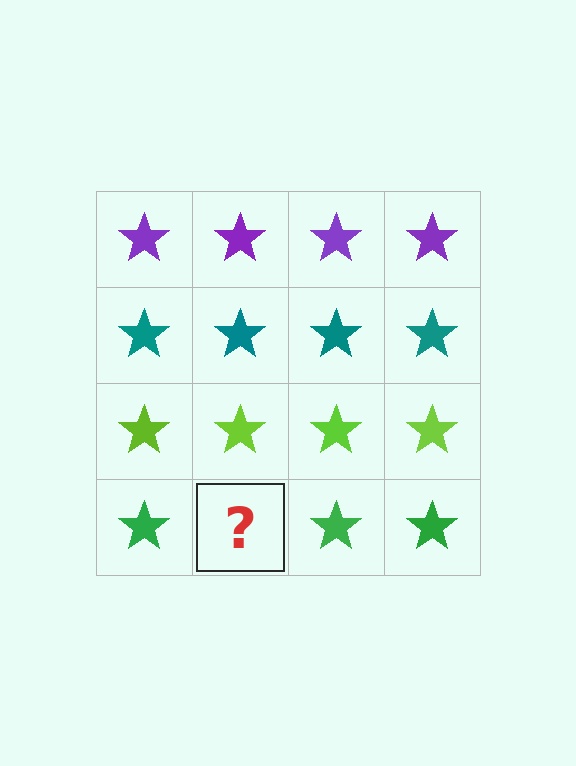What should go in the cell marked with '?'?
The missing cell should contain a green star.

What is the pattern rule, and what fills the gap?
The rule is that each row has a consistent color. The gap should be filled with a green star.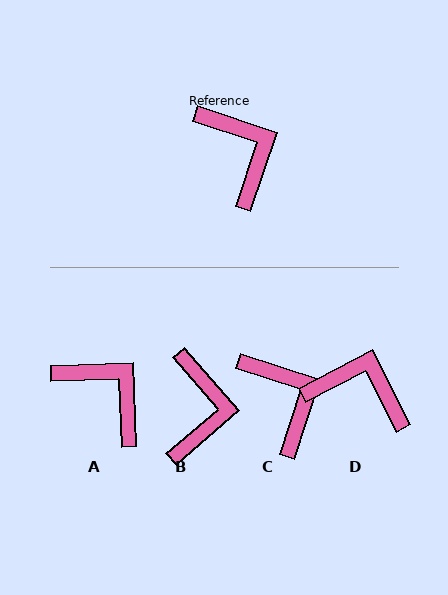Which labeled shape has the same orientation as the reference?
C.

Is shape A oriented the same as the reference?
No, it is off by about 20 degrees.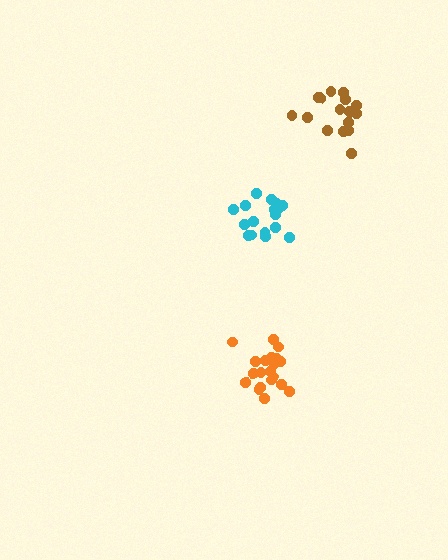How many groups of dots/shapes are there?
There are 3 groups.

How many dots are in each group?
Group 1: 17 dots, Group 2: 17 dots, Group 3: 20 dots (54 total).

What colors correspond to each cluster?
The clusters are colored: cyan, brown, orange.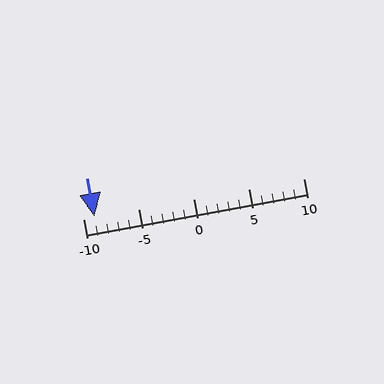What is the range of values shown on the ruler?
The ruler shows values from -10 to 10.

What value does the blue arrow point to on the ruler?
The blue arrow points to approximately -9.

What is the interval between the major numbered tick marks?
The major tick marks are spaced 5 units apart.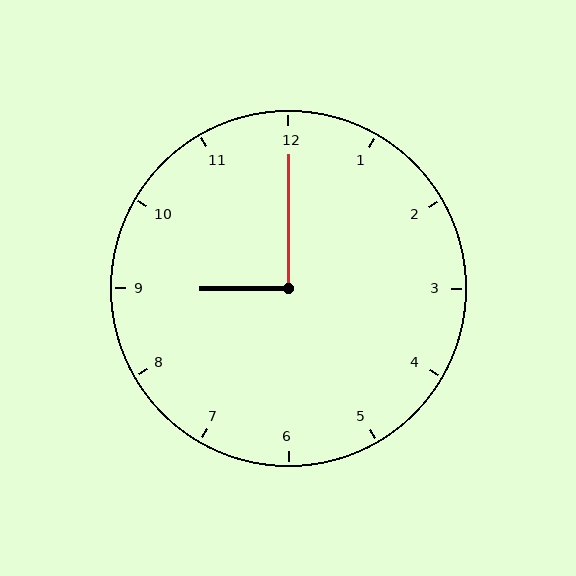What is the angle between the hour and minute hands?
Approximately 90 degrees.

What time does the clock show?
9:00.